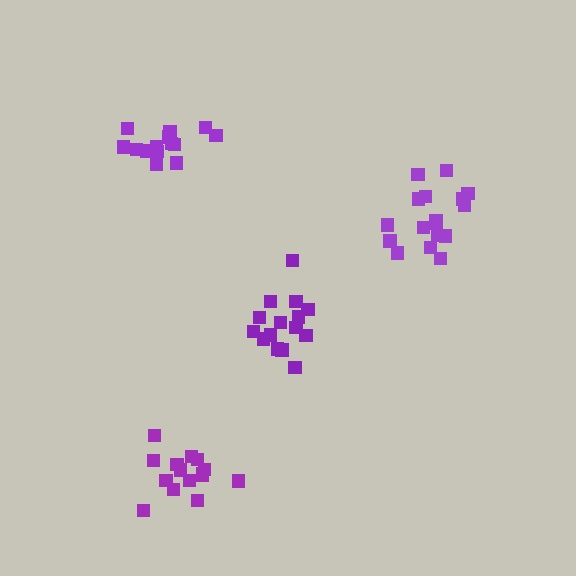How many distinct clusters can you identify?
There are 4 distinct clusters.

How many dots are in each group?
Group 1: 17 dots, Group 2: 15 dots, Group 3: 15 dots, Group 4: 15 dots (62 total).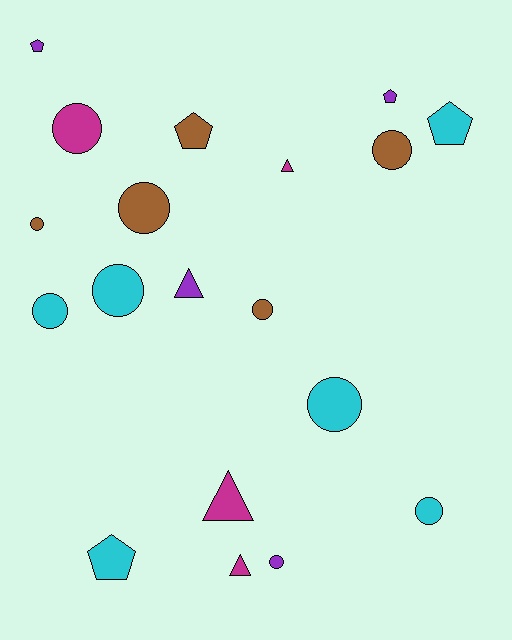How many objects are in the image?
There are 19 objects.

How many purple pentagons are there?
There are 2 purple pentagons.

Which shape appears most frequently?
Circle, with 10 objects.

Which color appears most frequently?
Cyan, with 6 objects.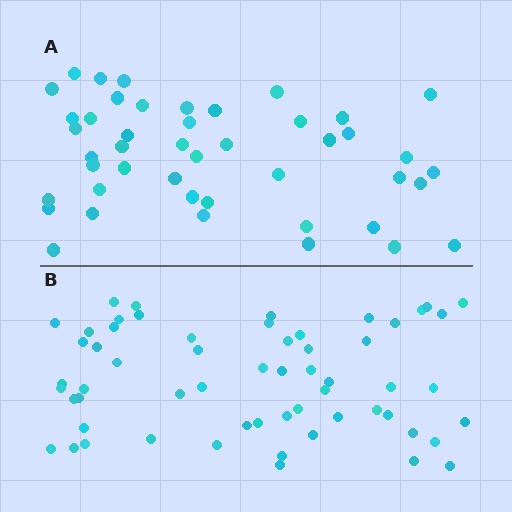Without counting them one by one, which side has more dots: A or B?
Region B (the bottom region) has more dots.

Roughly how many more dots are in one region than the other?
Region B has approximately 15 more dots than region A.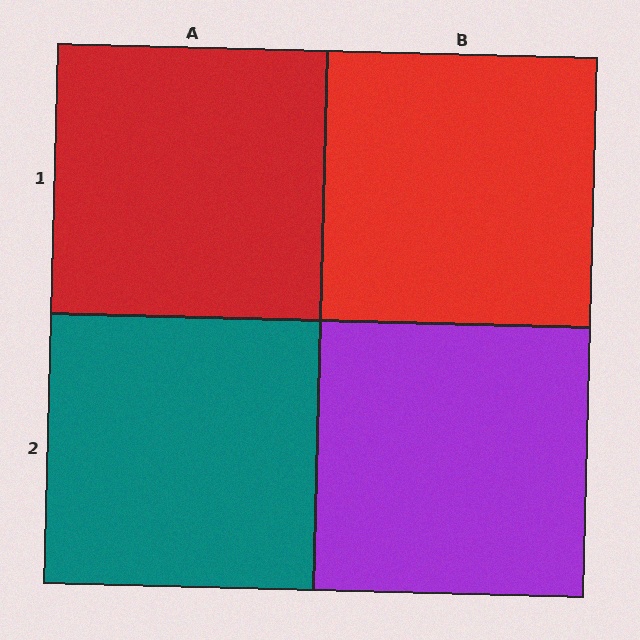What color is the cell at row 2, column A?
Teal.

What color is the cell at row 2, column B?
Purple.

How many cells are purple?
1 cell is purple.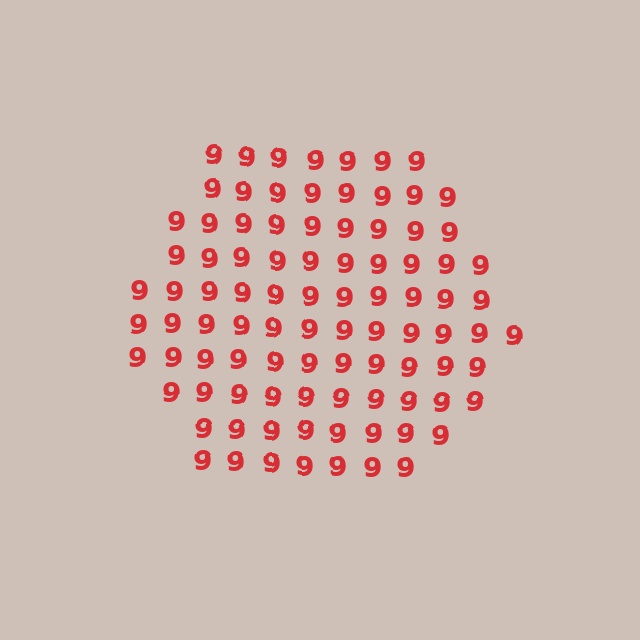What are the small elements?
The small elements are digit 9's.